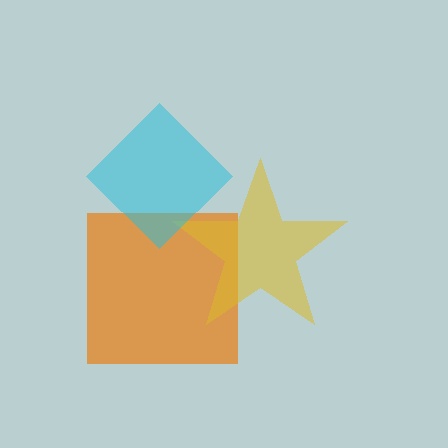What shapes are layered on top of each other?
The layered shapes are: an orange square, a yellow star, a cyan diamond.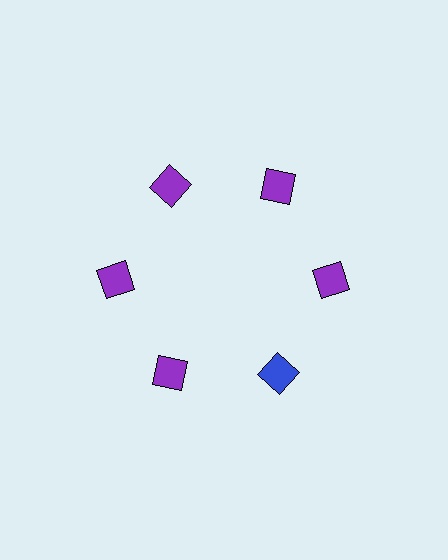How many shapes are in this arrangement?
There are 6 shapes arranged in a ring pattern.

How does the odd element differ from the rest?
It has a different color: blue instead of purple.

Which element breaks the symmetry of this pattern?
The blue square at roughly the 5 o'clock position breaks the symmetry. All other shapes are purple squares.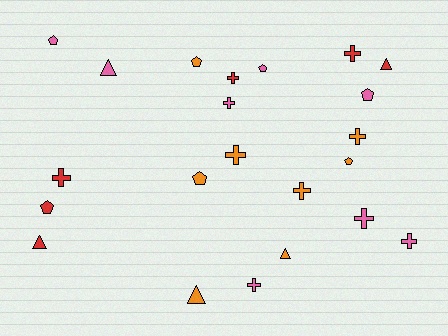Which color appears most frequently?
Pink, with 8 objects.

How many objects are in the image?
There are 22 objects.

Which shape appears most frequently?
Cross, with 10 objects.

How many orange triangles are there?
There are 2 orange triangles.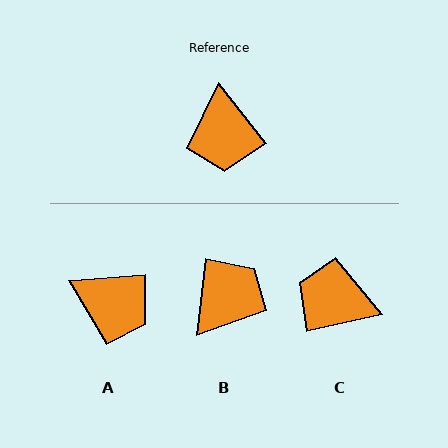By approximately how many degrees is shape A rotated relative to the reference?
Approximately 57 degrees counter-clockwise.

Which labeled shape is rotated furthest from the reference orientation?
B, about 136 degrees away.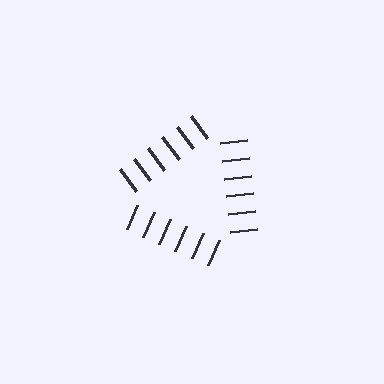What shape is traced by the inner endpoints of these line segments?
An illusory triangle — the line segments terminate on its edges but no continuous stroke is drawn.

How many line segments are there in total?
18 — 6 along each of the 3 edges.